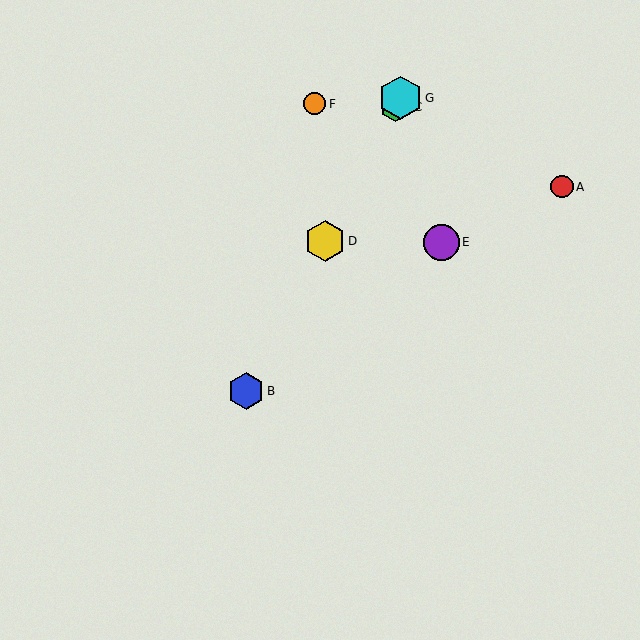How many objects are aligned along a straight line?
4 objects (B, C, D, G) are aligned along a straight line.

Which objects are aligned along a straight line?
Objects B, C, D, G are aligned along a straight line.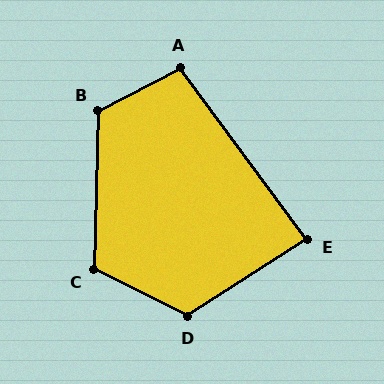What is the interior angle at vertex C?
Approximately 116 degrees (obtuse).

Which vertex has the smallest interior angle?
E, at approximately 86 degrees.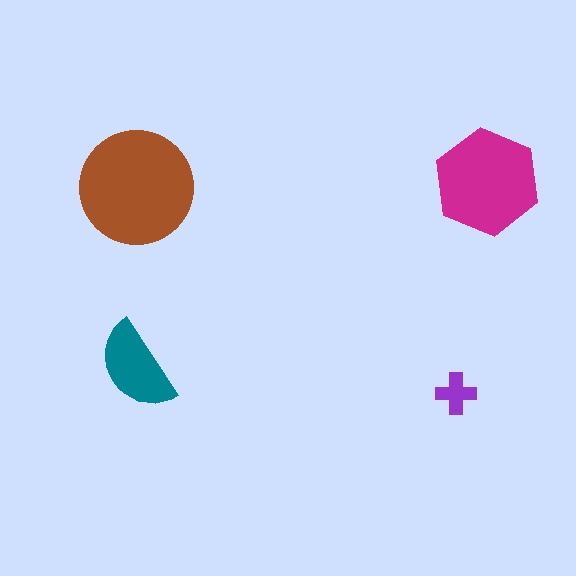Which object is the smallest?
The purple cross.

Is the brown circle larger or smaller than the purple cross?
Larger.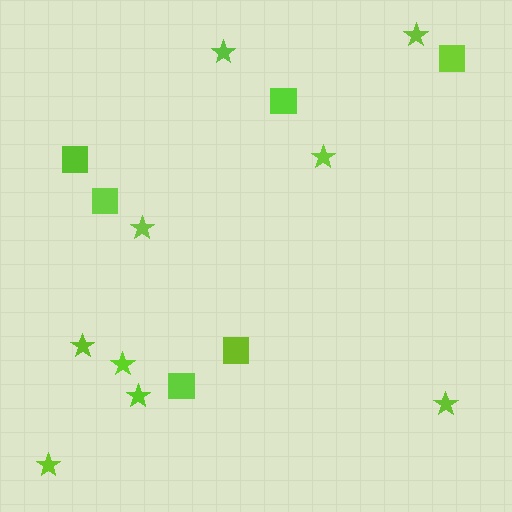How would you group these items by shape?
There are 2 groups: one group of stars (9) and one group of squares (6).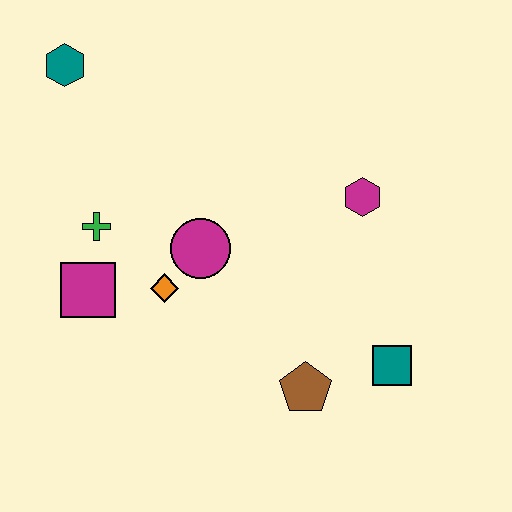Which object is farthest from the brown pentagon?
The teal hexagon is farthest from the brown pentagon.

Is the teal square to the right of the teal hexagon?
Yes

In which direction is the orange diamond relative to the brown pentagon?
The orange diamond is to the left of the brown pentagon.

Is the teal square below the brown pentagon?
No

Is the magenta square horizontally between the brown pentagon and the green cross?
No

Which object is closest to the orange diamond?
The magenta circle is closest to the orange diamond.